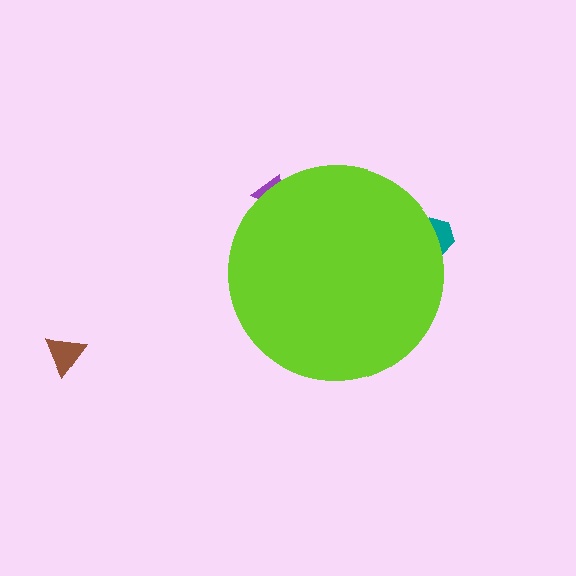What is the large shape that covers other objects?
A lime circle.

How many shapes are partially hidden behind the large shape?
2 shapes are partially hidden.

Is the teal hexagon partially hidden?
Yes, the teal hexagon is partially hidden behind the lime circle.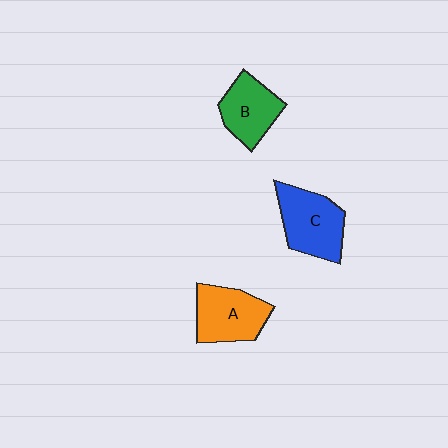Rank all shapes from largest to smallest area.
From largest to smallest: C (blue), A (orange), B (green).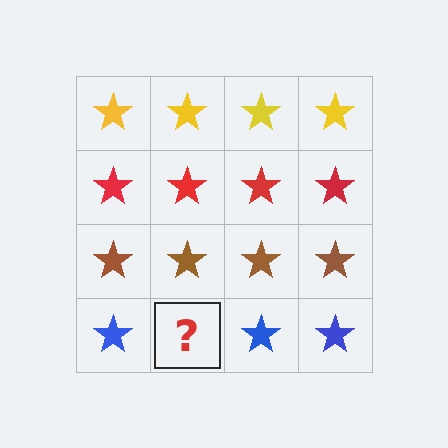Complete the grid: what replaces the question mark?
The question mark should be replaced with a blue star.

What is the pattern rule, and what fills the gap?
The rule is that each row has a consistent color. The gap should be filled with a blue star.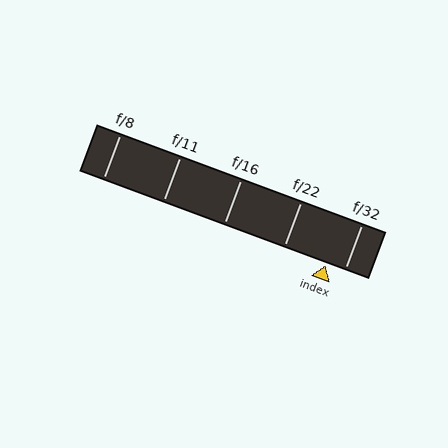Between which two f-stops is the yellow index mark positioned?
The index mark is between f/22 and f/32.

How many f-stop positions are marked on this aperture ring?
There are 5 f-stop positions marked.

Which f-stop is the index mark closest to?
The index mark is closest to f/32.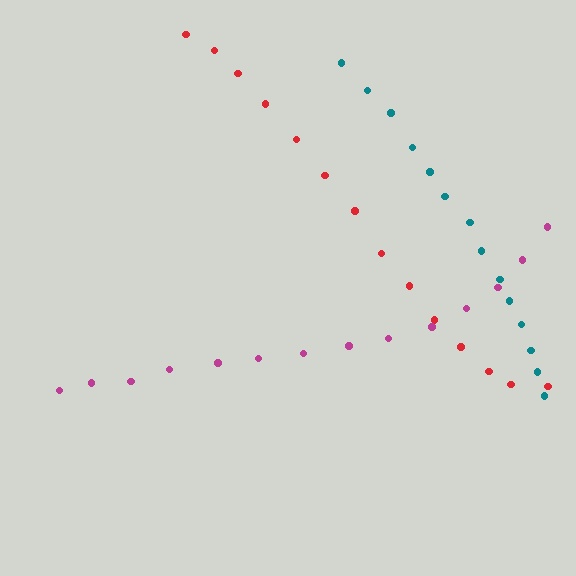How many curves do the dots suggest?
There are 3 distinct paths.